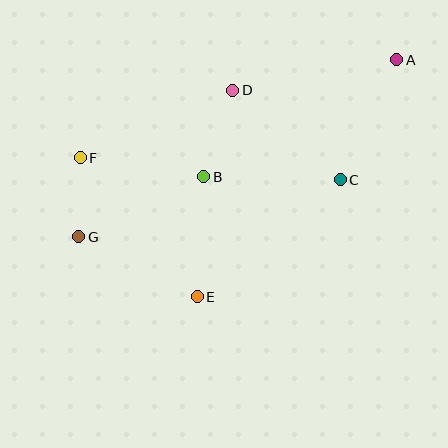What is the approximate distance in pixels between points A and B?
The distance between A and B is approximately 225 pixels.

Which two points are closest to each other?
Points F and G are closest to each other.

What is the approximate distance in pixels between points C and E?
The distance between C and E is approximately 185 pixels.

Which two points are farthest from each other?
Points A and G are farthest from each other.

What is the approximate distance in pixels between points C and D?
The distance between C and D is approximately 140 pixels.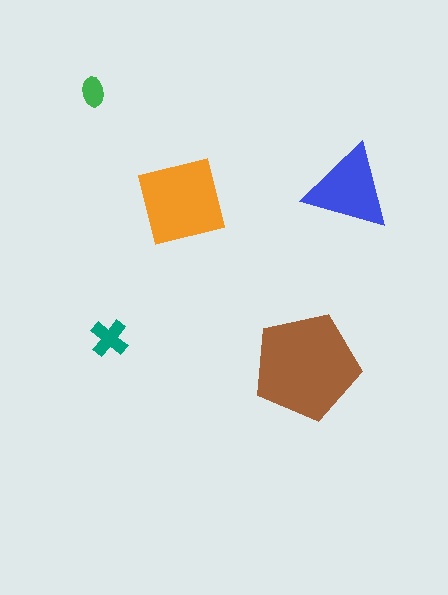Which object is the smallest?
The green ellipse.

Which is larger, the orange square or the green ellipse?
The orange square.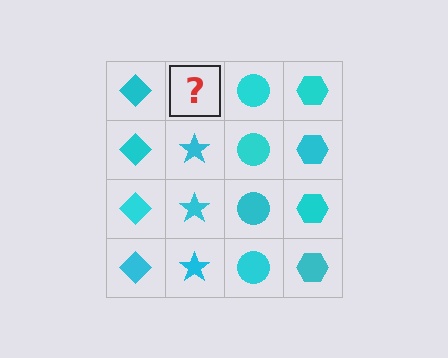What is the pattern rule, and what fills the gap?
The rule is that each column has a consistent shape. The gap should be filled with a cyan star.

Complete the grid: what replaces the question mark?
The question mark should be replaced with a cyan star.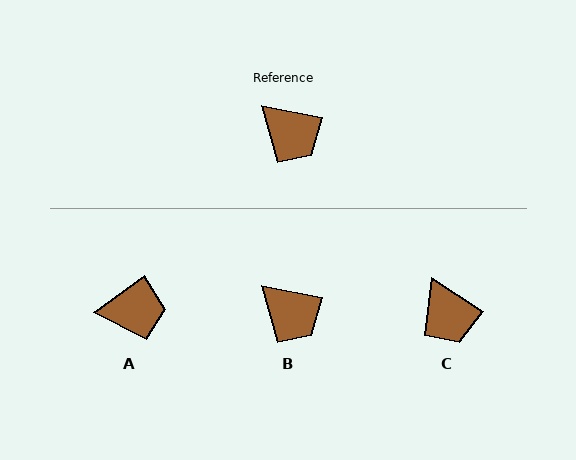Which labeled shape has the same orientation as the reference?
B.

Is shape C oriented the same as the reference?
No, it is off by about 22 degrees.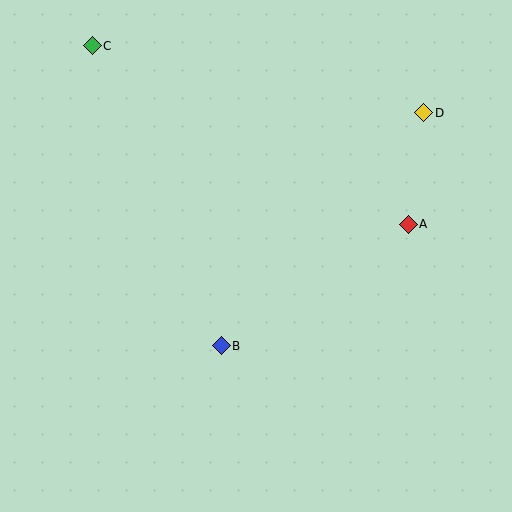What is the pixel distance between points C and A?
The distance between C and A is 363 pixels.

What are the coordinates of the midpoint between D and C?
The midpoint between D and C is at (258, 79).